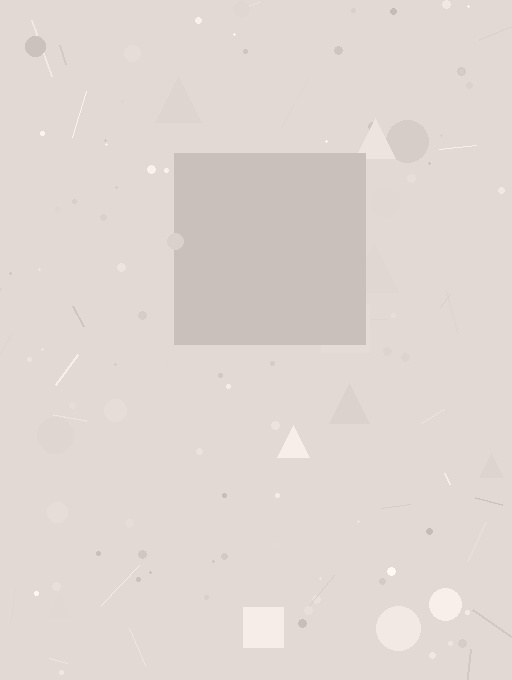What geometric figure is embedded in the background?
A square is embedded in the background.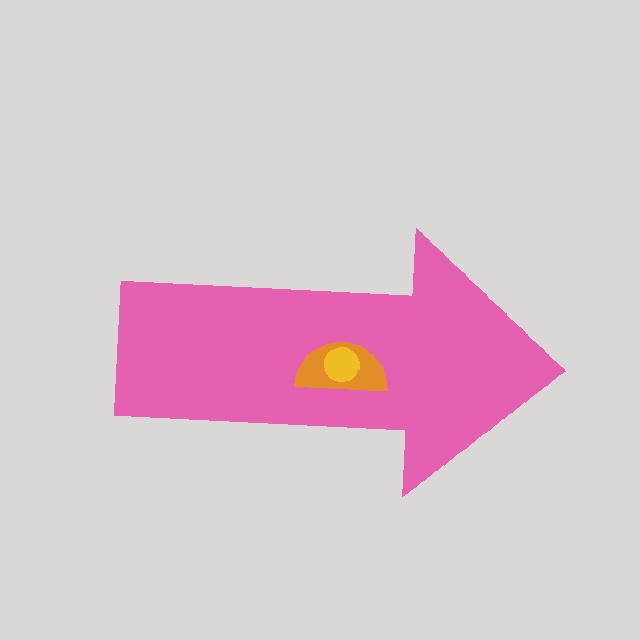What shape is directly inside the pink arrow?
The orange semicircle.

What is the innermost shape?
The yellow circle.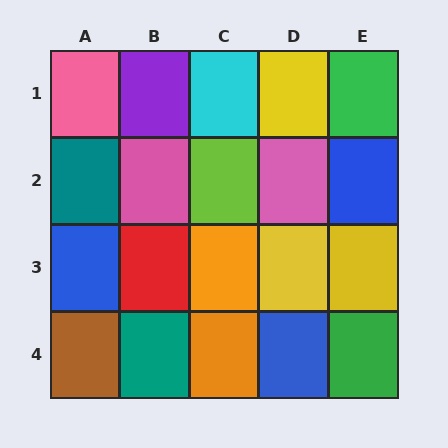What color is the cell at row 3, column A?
Blue.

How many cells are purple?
1 cell is purple.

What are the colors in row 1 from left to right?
Pink, purple, cyan, yellow, green.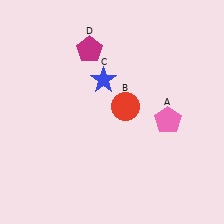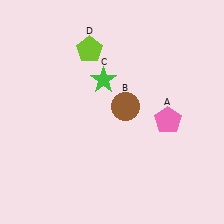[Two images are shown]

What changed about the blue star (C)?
In Image 1, C is blue. In Image 2, it changed to green.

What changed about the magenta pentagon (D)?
In Image 1, D is magenta. In Image 2, it changed to lime.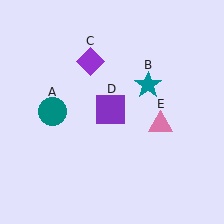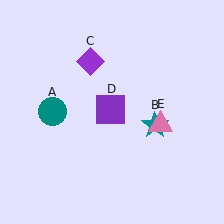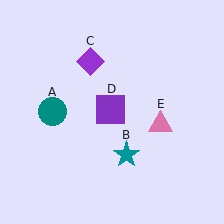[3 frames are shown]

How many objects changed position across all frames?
1 object changed position: teal star (object B).